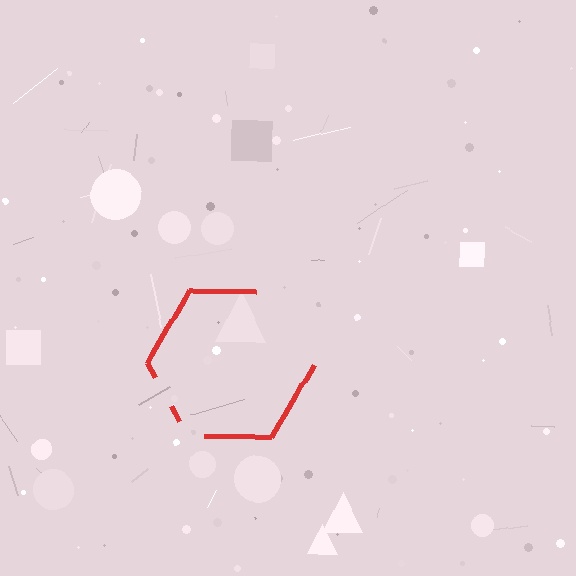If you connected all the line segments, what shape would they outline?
They would outline a hexagon.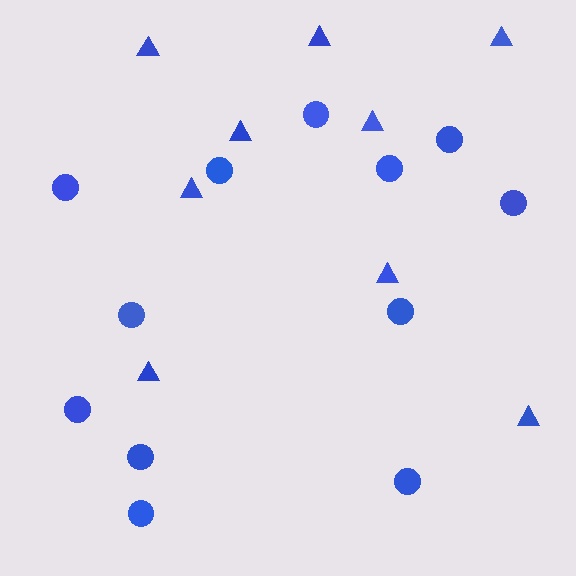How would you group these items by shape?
There are 2 groups: one group of triangles (9) and one group of circles (12).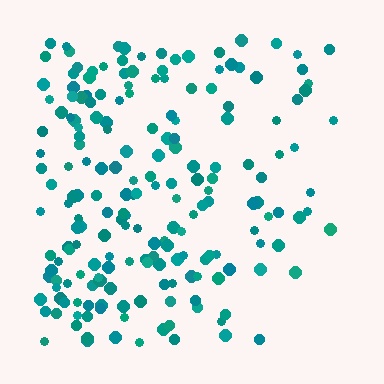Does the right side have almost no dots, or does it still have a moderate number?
Still a moderate number, just noticeably fewer than the left.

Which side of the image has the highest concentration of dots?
The left.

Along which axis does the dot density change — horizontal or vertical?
Horizontal.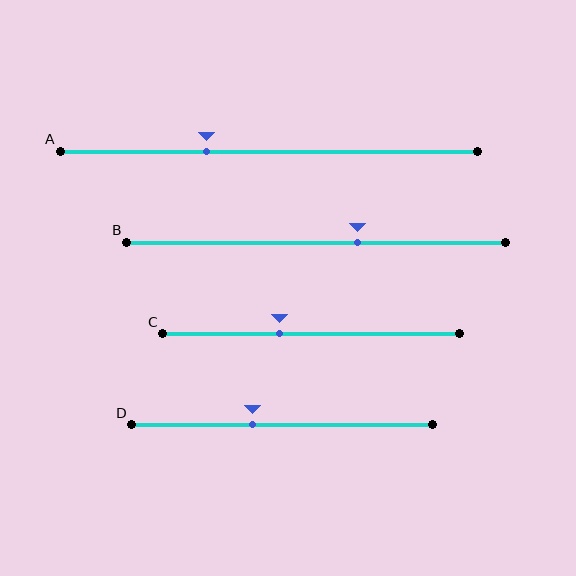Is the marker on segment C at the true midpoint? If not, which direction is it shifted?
No, the marker on segment C is shifted to the left by about 11% of the segment length.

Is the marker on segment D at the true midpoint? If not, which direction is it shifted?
No, the marker on segment D is shifted to the left by about 10% of the segment length.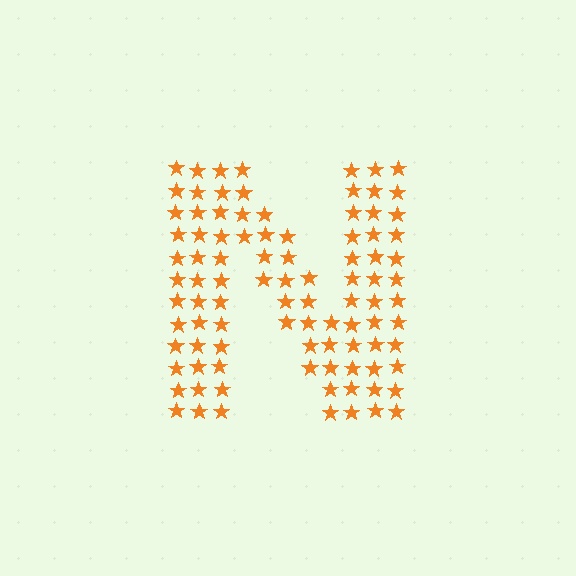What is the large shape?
The large shape is the letter N.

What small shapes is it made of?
It is made of small stars.